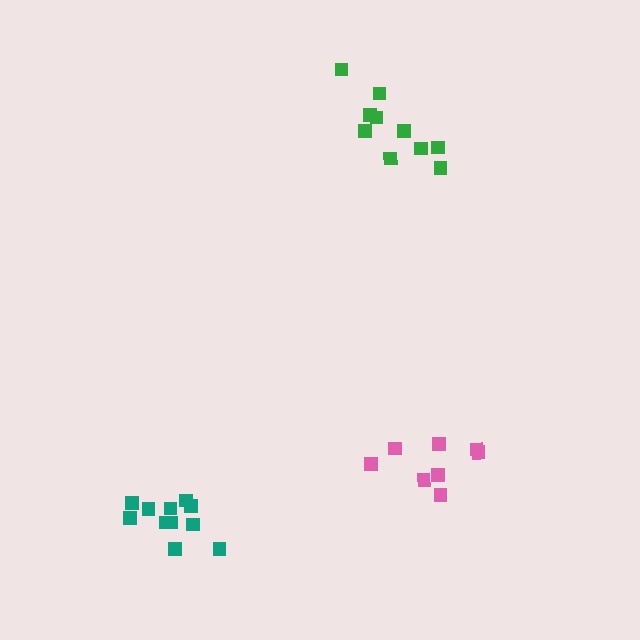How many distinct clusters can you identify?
There are 3 distinct clusters.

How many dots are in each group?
Group 1: 8 dots, Group 2: 10 dots, Group 3: 11 dots (29 total).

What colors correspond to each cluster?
The clusters are colored: pink, green, teal.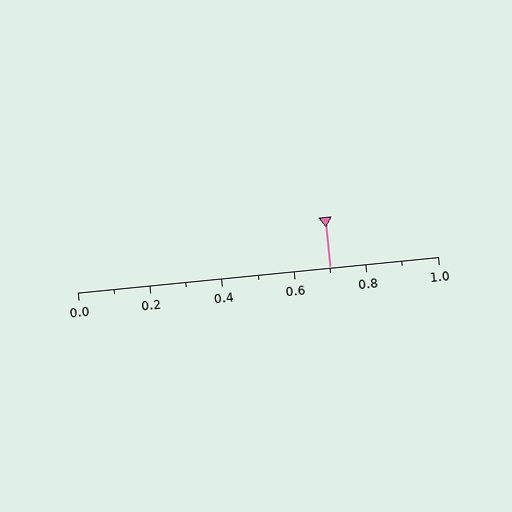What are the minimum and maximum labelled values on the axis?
The axis runs from 0.0 to 1.0.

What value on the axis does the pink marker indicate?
The marker indicates approximately 0.7.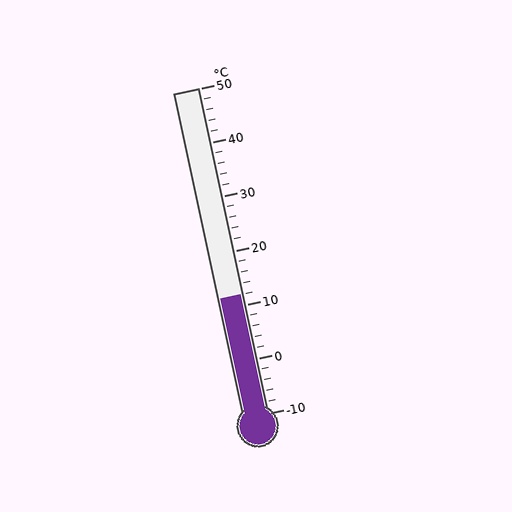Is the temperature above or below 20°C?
The temperature is below 20°C.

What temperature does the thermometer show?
The thermometer shows approximately 12°C.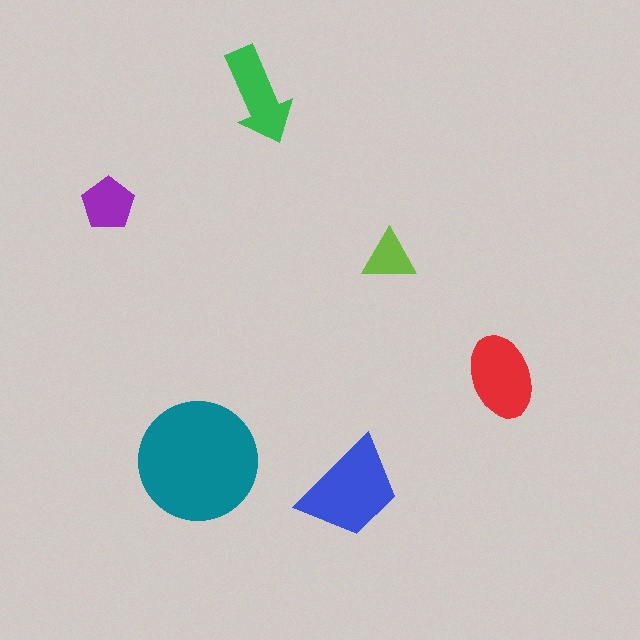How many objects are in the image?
There are 6 objects in the image.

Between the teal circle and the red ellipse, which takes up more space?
The teal circle.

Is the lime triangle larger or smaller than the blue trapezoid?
Smaller.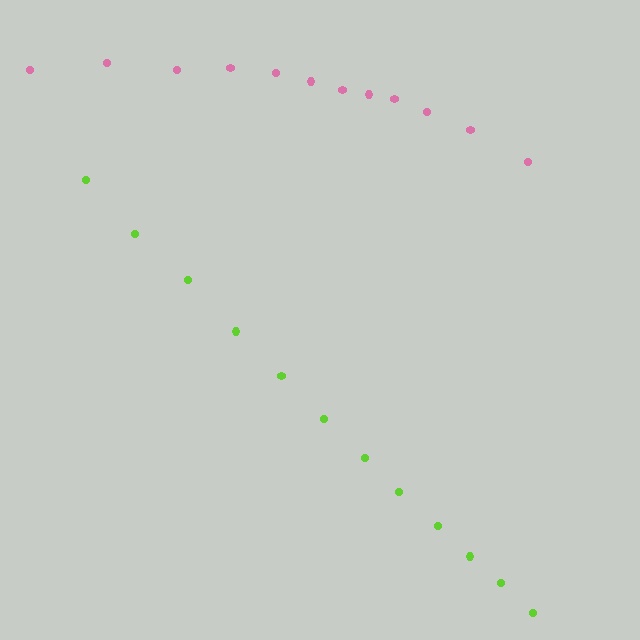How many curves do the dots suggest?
There are 2 distinct paths.